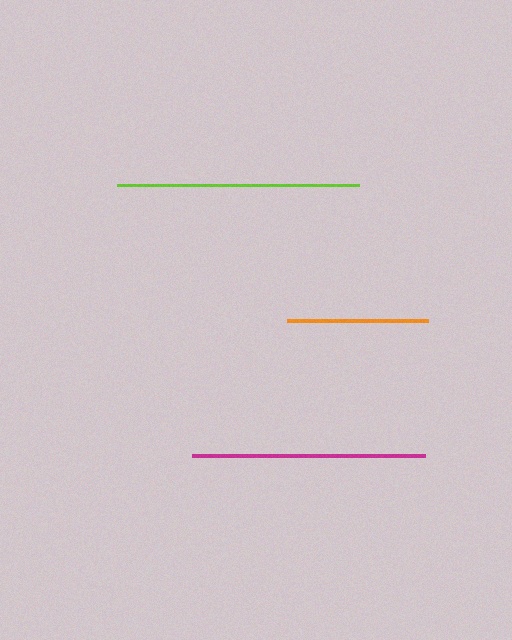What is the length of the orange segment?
The orange segment is approximately 141 pixels long.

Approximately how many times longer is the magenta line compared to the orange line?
The magenta line is approximately 1.7 times the length of the orange line.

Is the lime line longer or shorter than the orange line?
The lime line is longer than the orange line.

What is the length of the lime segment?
The lime segment is approximately 242 pixels long.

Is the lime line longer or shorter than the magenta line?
The lime line is longer than the magenta line.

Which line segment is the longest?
The lime line is the longest at approximately 242 pixels.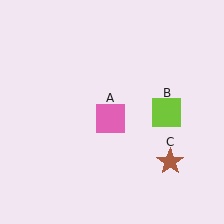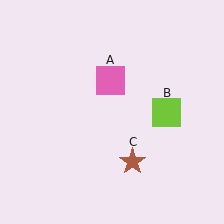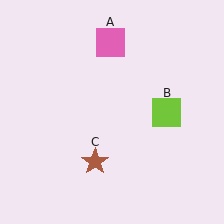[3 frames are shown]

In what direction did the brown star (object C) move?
The brown star (object C) moved left.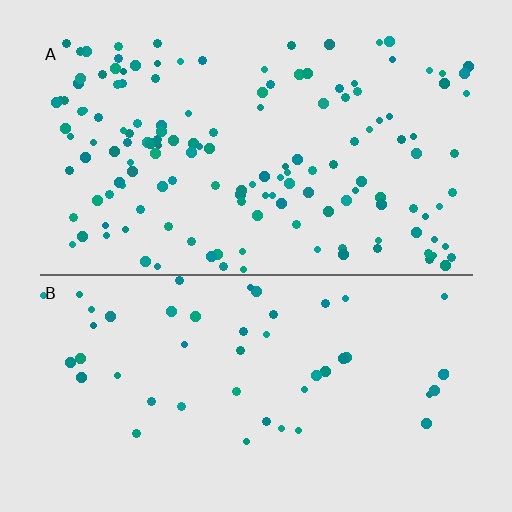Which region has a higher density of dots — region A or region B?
A (the top).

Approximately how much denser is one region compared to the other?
Approximately 3.0× — region A over region B.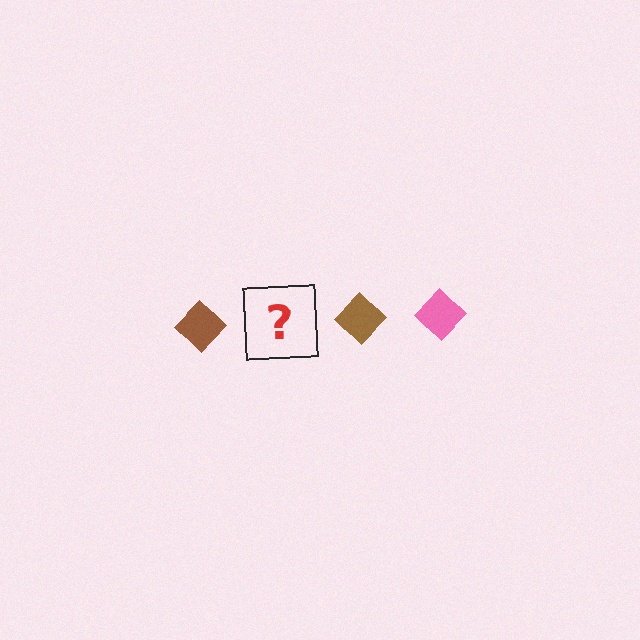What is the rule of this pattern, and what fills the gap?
The rule is that the pattern cycles through brown, pink diamonds. The gap should be filled with a pink diamond.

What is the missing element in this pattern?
The missing element is a pink diamond.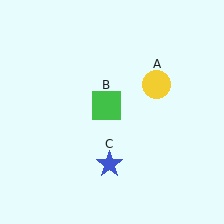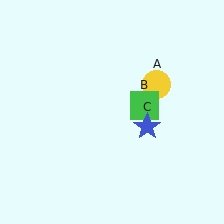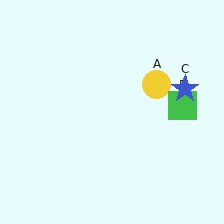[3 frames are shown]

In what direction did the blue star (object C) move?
The blue star (object C) moved up and to the right.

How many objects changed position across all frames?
2 objects changed position: green square (object B), blue star (object C).